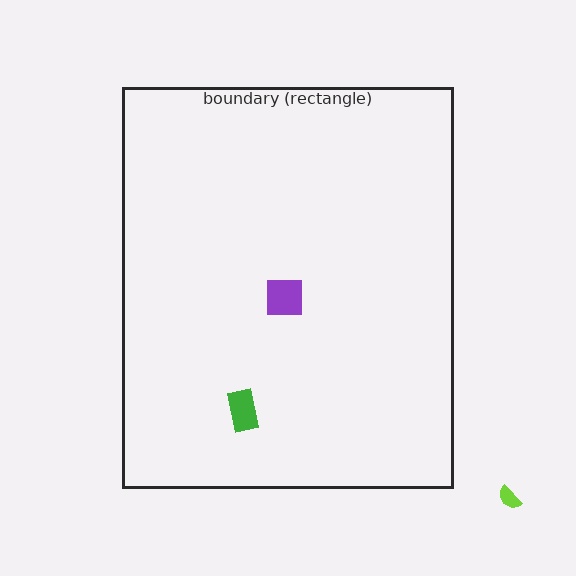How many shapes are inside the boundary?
2 inside, 1 outside.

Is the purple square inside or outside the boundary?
Inside.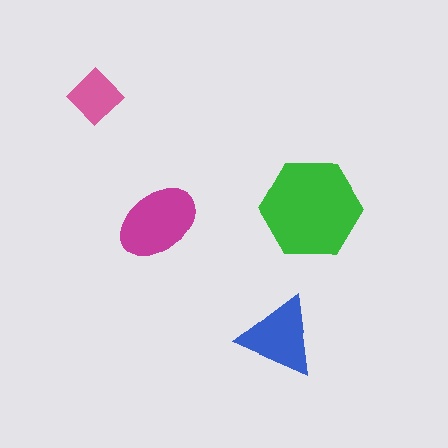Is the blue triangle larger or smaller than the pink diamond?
Larger.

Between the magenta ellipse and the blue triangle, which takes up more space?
The magenta ellipse.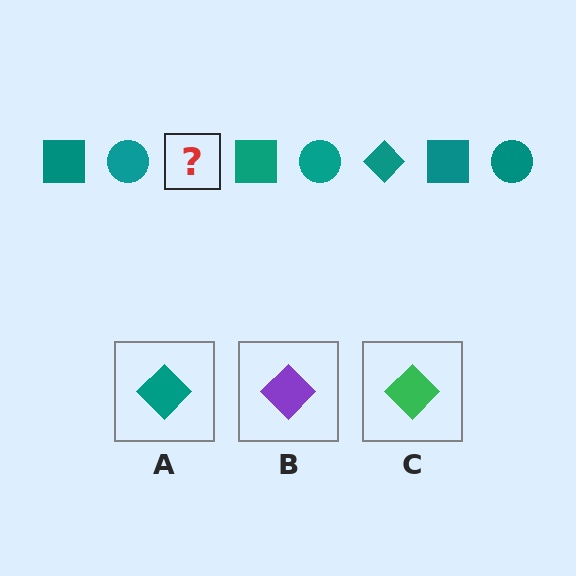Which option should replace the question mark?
Option A.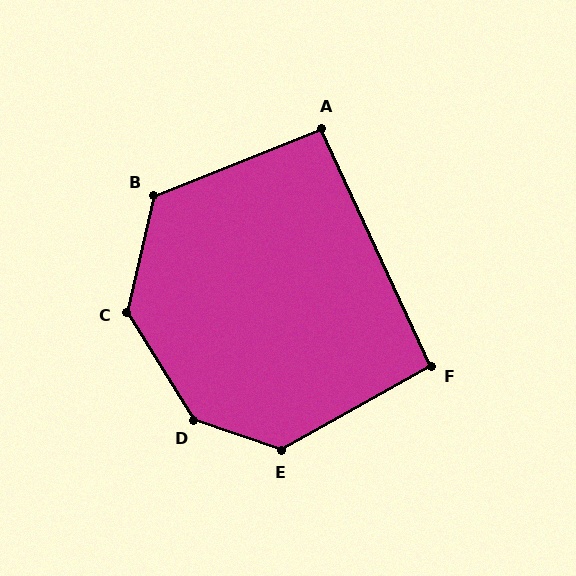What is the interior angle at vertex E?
Approximately 132 degrees (obtuse).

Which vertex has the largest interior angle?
D, at approximately 141 degrees.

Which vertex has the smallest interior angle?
A, at approximately 93 degrees.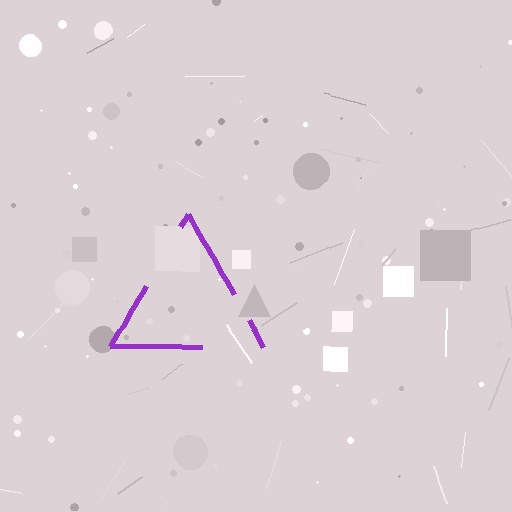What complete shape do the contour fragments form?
The contour fragments form a triangle.